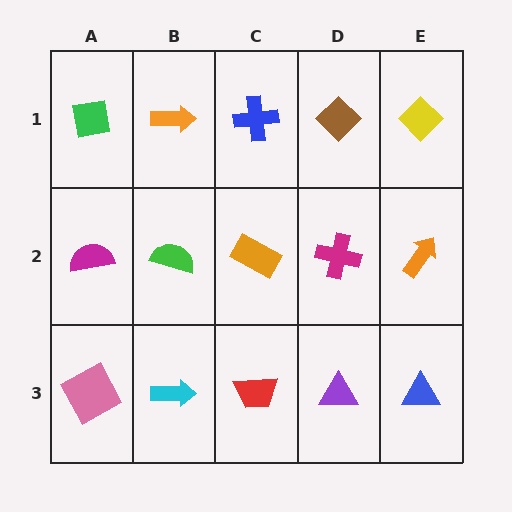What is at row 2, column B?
A green semicircle.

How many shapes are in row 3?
5 shapes.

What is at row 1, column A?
A green square.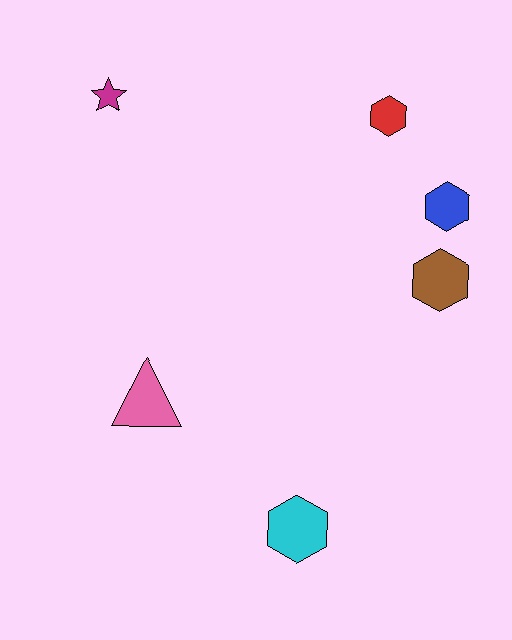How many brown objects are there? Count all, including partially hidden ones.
There is 1 brown object.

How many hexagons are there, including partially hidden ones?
There are 4 hexagons.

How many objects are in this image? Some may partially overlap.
There are 6 objects.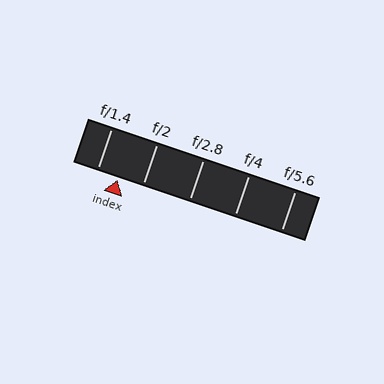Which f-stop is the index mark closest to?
The index mark is closest to f/1.4.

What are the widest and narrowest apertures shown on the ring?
The widest aperture shown is f/1.4 and the narrowest is f/5.6.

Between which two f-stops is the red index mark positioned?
The index mark is between f/1.4 and f/2.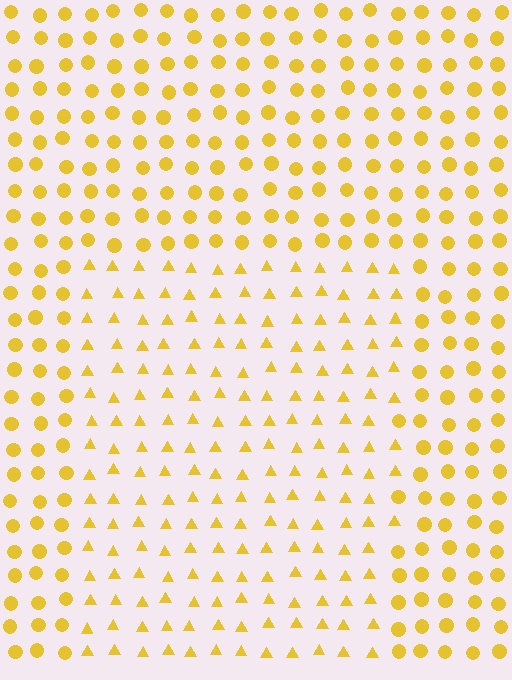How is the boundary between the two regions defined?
The boundary is defined by a change in element shape: triangles inside vs. circles outside. All elements share the same color and spacing.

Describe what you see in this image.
The image is filled with small yellow elements arranged in a uniform grid. A rectangle-shaped region contains triangles, while the surrounding area contains circles. The boundary is defined purely by the change in element shape.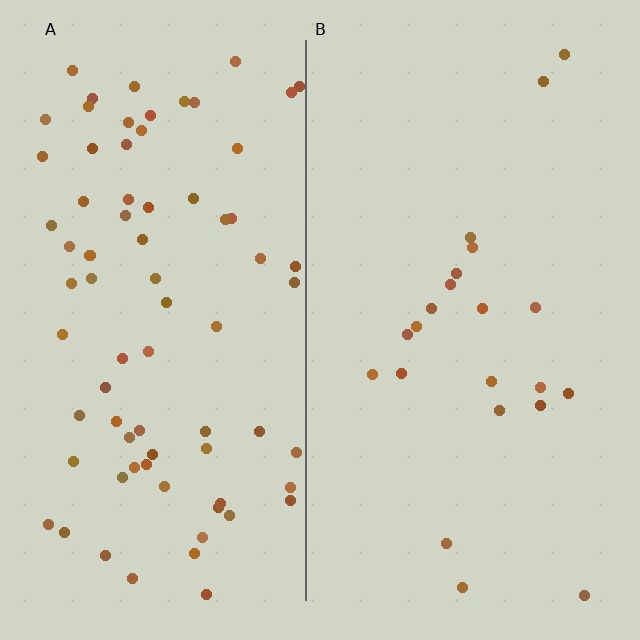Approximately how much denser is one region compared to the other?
Approximately 3.6× — region A over region B.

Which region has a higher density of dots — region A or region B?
A (the left).